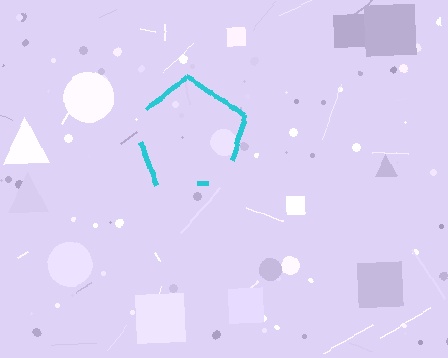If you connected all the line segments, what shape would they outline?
They would outline a pentagon.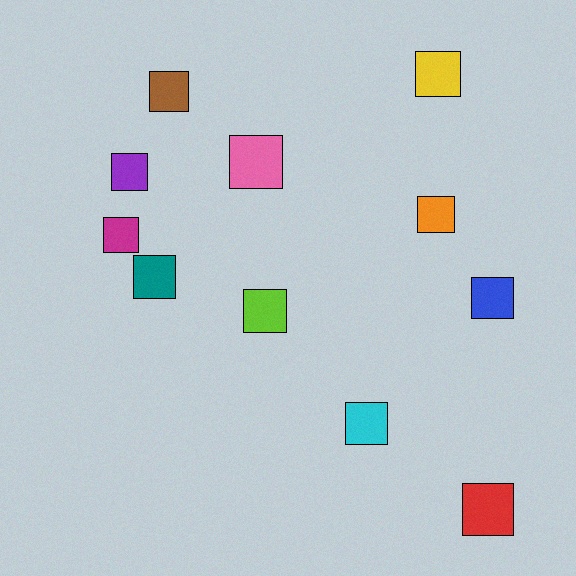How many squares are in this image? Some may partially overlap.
There are 11 squares.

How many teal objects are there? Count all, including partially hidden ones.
There is 1 teal object.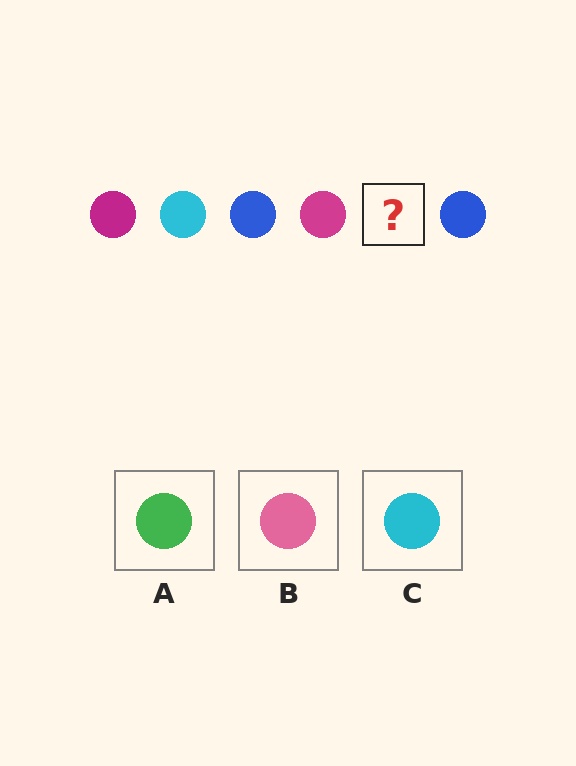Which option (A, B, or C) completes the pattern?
C.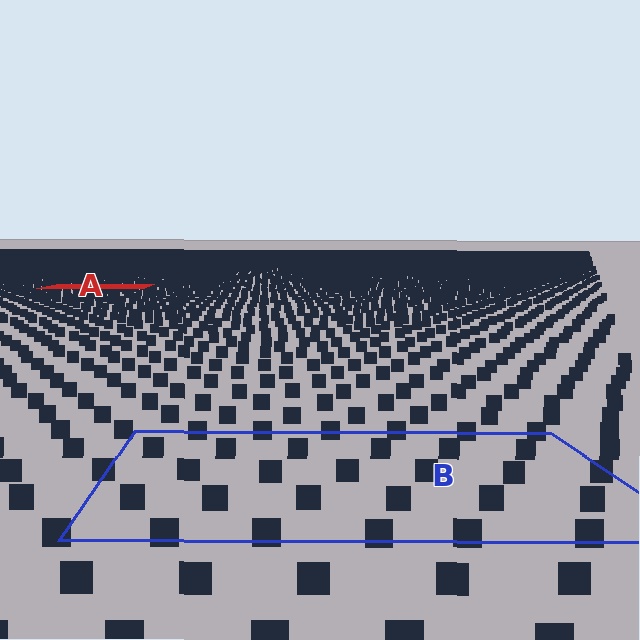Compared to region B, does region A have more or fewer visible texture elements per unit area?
Region A has more texture elements per unit area — they are packed more densely because it is farther away.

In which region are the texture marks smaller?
The texture marks are smaller in region A, because it is farther away.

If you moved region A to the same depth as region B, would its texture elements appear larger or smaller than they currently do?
They would appear larger. At a closer depth, the same texture elements are projected at a bigger on-screen size.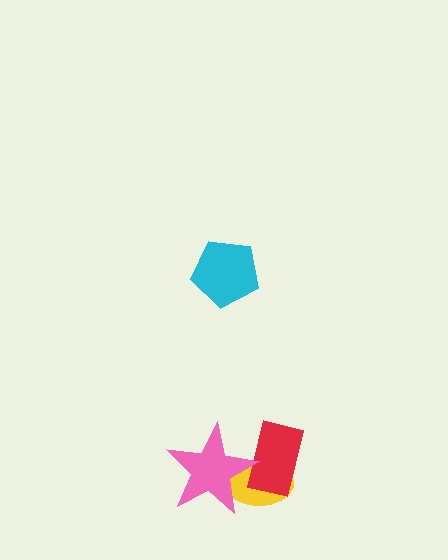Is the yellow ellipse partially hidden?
Yes, it is partially covered by another shape.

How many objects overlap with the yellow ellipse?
2 objects overlap with the yellow ellipse.